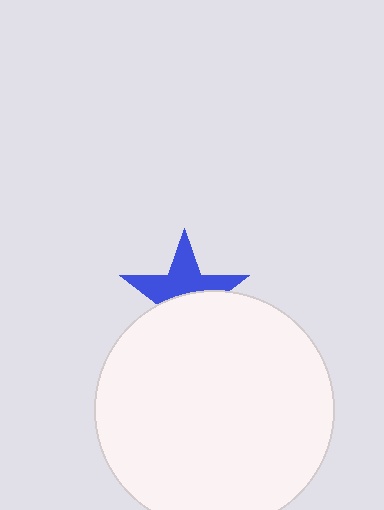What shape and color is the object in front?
The object in front is a white circle.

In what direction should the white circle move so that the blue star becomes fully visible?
The white circle should move down. That is the shortest direction to clear the overlap and leave the blue star fully visible.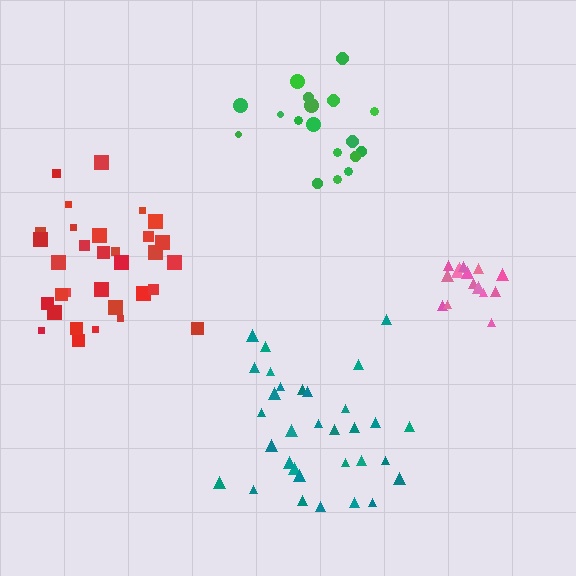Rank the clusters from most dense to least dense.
pink, red, green, teal.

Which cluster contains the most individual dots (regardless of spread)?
Red (33).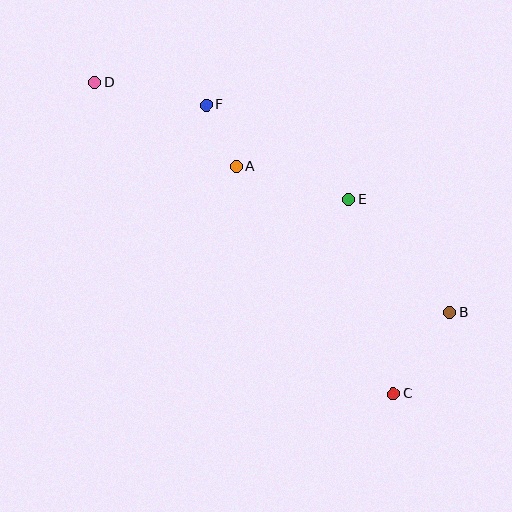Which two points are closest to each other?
Points A and F are closest to each other.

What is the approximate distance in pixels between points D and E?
The distance between D and E is approximately 280 pixels.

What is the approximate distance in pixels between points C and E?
The distance between C and E is approximately 200 pixels.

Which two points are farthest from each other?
Points C and D are farthest from each other.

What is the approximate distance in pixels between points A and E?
The distance between A and E is approximately 118 pixels.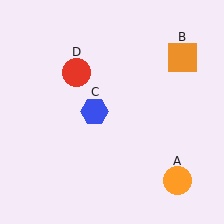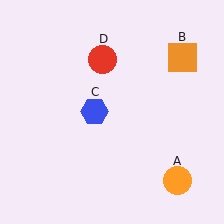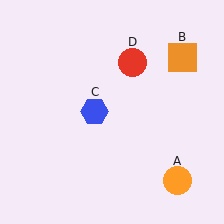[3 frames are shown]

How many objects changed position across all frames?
1 object changed position: red circle (object D).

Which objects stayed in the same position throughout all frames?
Orange circle (object A) and orange square (object B) and blue hexagon (object C) remained stationary.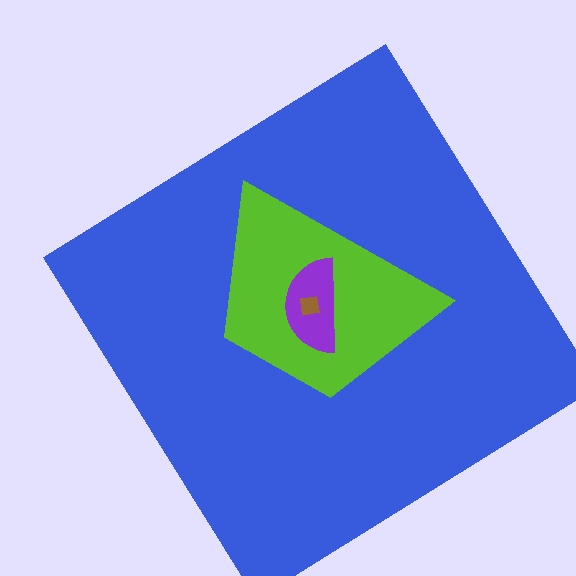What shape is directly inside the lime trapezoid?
The purple semicircle.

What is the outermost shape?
The blue diamond.